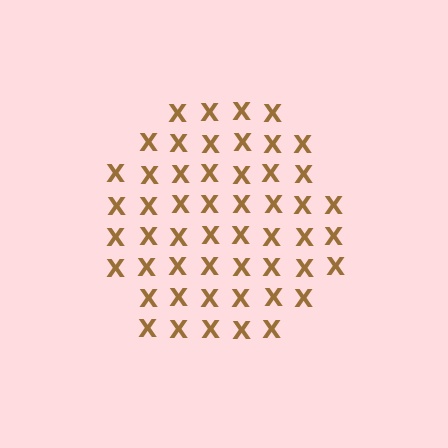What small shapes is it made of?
It is made of small letter X's.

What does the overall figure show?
The overall figure shows a hexagon.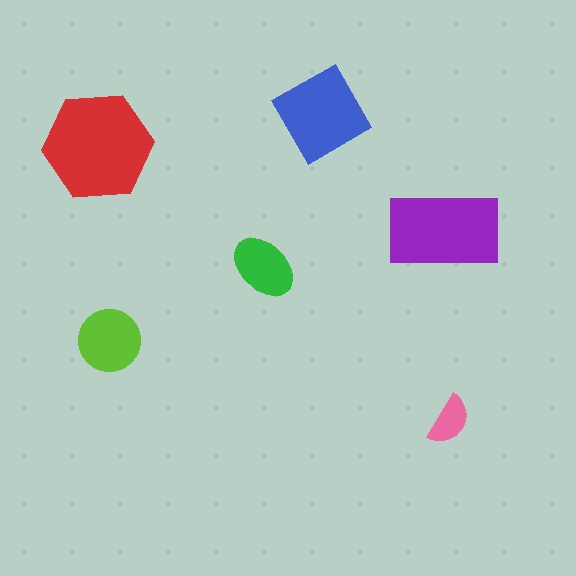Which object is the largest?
The red hexagon.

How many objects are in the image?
There are 6 objects in the image.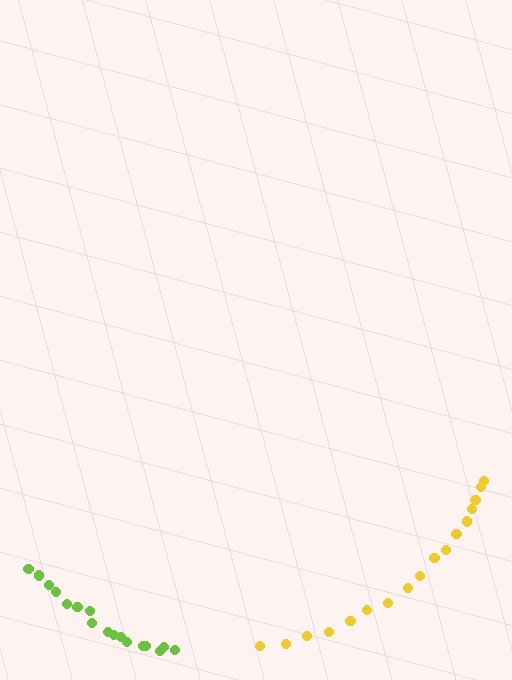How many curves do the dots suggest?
There are 2 distinct paths.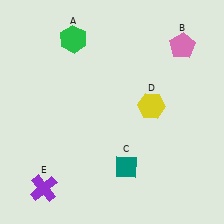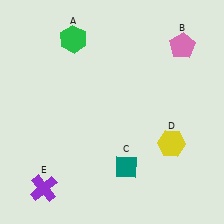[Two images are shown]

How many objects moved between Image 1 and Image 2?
1 object moved between the two images.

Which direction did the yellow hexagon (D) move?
The yellow hexagon (D) moved down.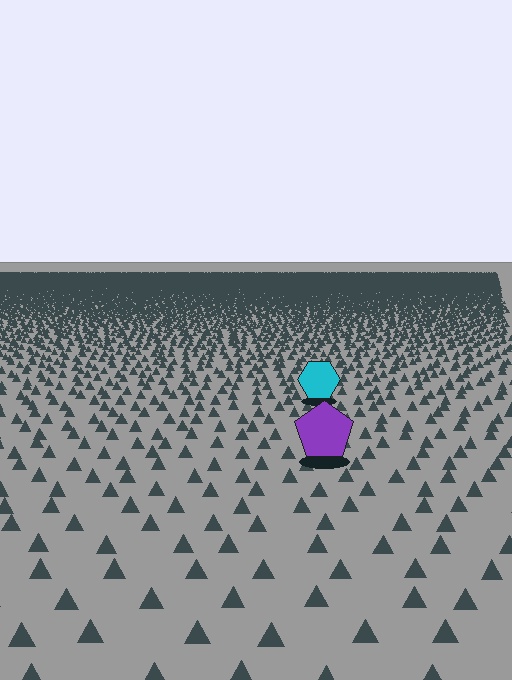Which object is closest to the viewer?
The purple pentagon is closest. The texture marks near it are larger and more spread out.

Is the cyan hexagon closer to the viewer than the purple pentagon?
No. The purple pentagon is closer — you can tell from the texture gradient: the ground texture is coarser near it.